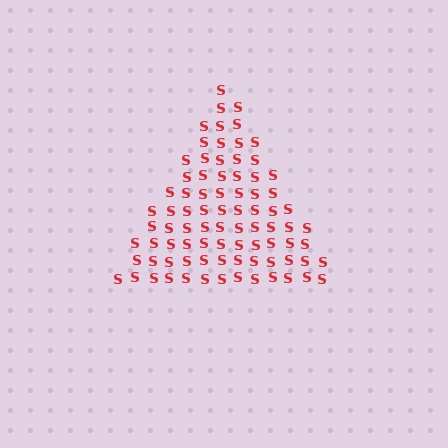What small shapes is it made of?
It is made of small letter S's.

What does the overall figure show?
The overall figure shows a triangle.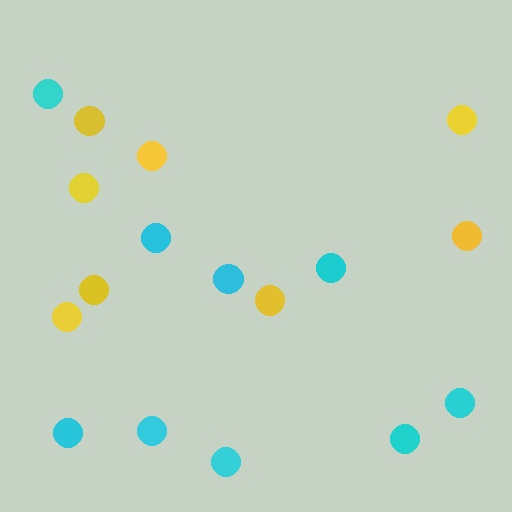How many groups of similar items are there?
There are 2 groups: one group of yellow circles (8) and one group of cyan circles (9).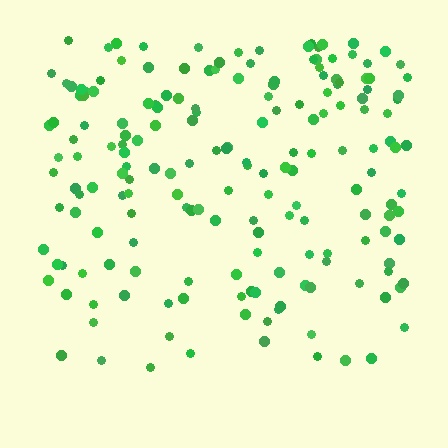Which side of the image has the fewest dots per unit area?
The bottom.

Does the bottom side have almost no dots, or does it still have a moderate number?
Still a moderate number, just noticeably fewer than the top.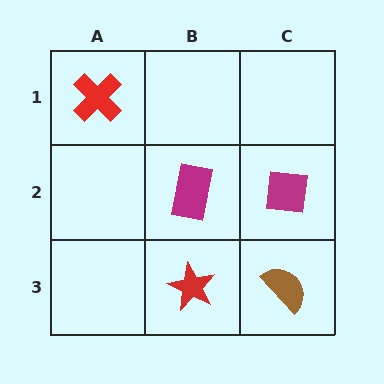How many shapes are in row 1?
1 shape.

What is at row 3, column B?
A red star.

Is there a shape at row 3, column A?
No, that cell is empty.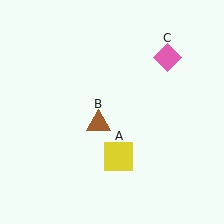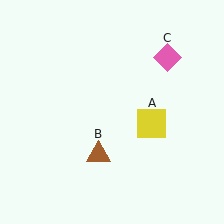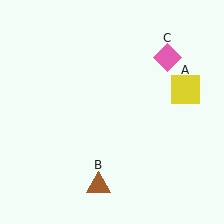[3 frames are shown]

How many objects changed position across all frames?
2 objects changed position: yellow square (object A), brown triangle (object B).